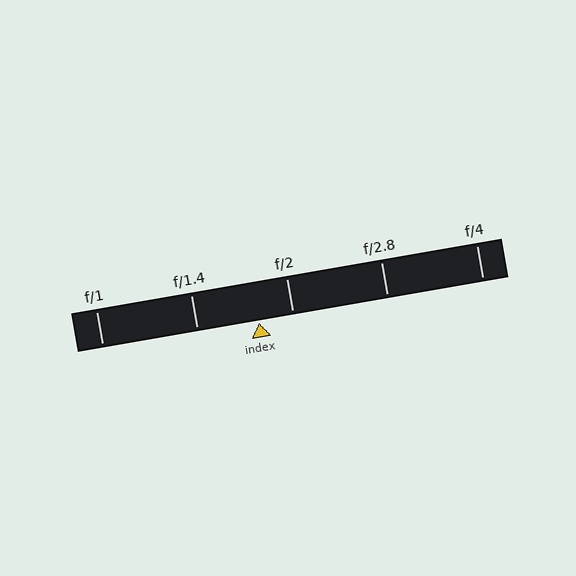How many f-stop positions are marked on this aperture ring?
There are 5 f-stop positions marked.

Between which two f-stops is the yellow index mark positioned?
The index mark is between f/1.4 and f/2.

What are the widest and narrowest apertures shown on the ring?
The widest aperture shown is f/1 and the narrowest is f/4.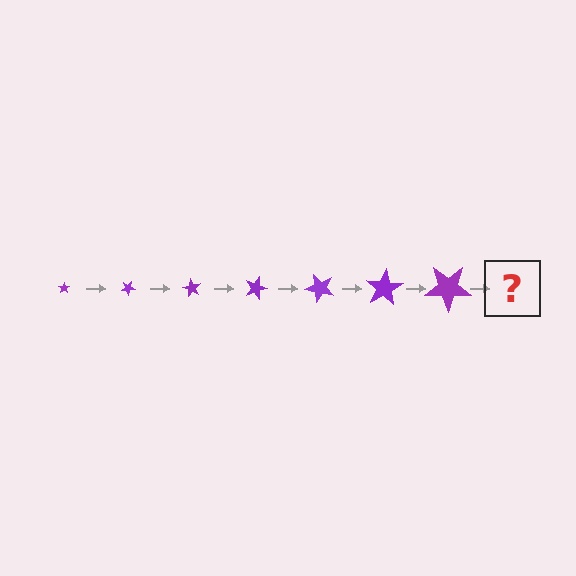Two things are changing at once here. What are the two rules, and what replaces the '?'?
The two rules are that the star grows larger each step and it rotates 30 degrees each step. The '?' should be a star, larger than the previous one and rotated 210 degrees from the start.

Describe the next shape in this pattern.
It should be a star, larger than the previous one and rotated 210 degrees from the start.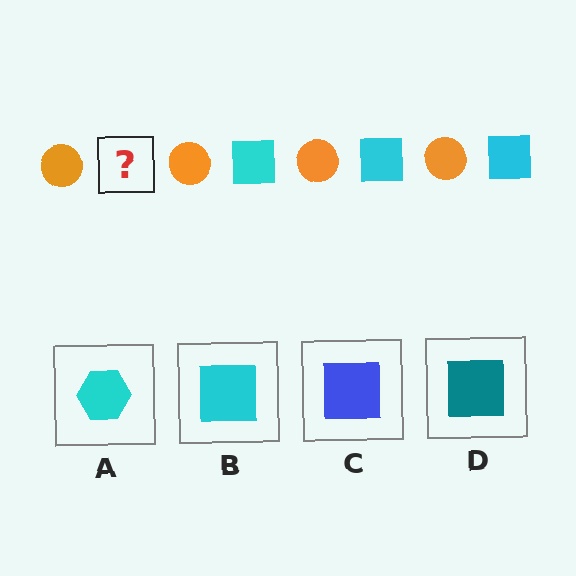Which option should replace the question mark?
Option B.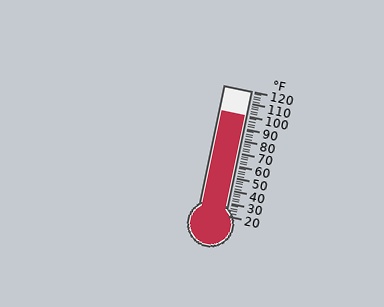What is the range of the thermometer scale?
The thermometer scale ranges from 20°F to 120°F.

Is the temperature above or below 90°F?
The temperature is above 90°F.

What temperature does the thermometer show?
The thermometer shows approximately 100°F.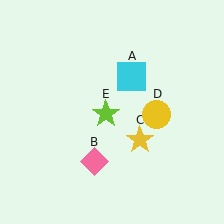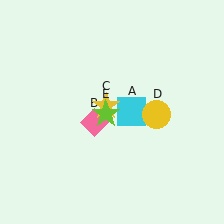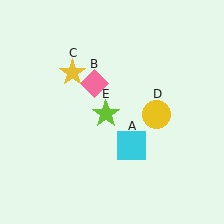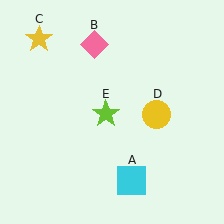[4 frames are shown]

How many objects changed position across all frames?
3 objects changed position: cyan square (object A), pink diamond (object B), yellow star (object C).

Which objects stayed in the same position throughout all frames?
Yellow circle (object D) and lime star (object E) remained stationary.